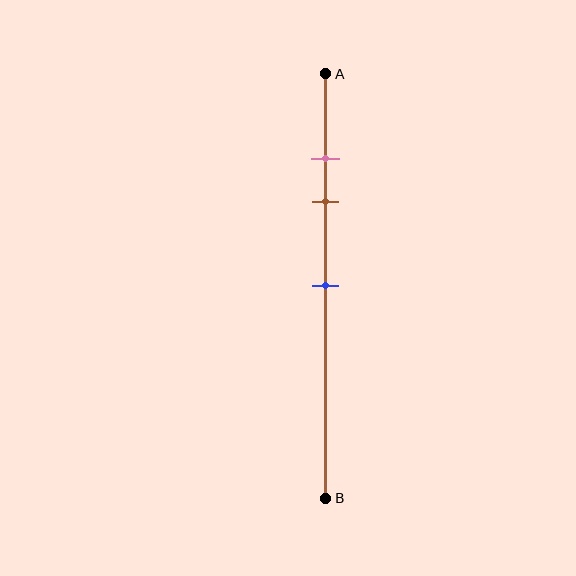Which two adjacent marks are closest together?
The pink and brown marks are the closest adjacent pair.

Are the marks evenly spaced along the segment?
No, the marks are not evenly spaced.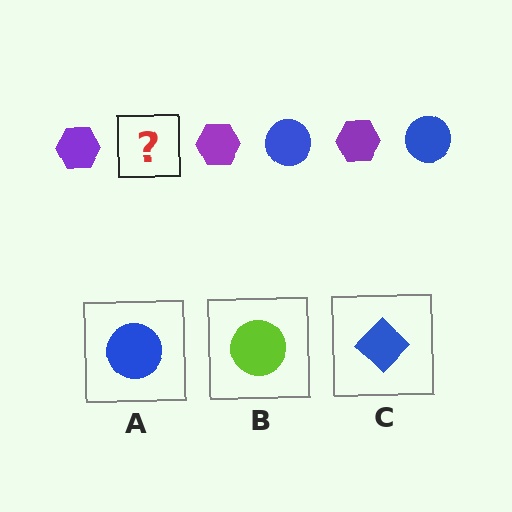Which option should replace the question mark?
Option A.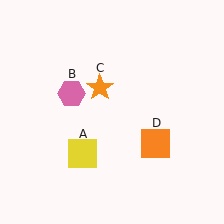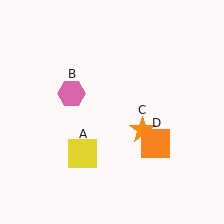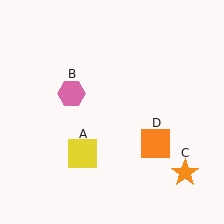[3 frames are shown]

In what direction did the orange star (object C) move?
The orange star (object C) moved down and to the right.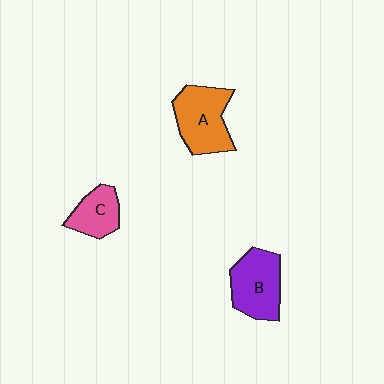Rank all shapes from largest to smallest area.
From largest to smallest: A (orange), B (purple), C (pink).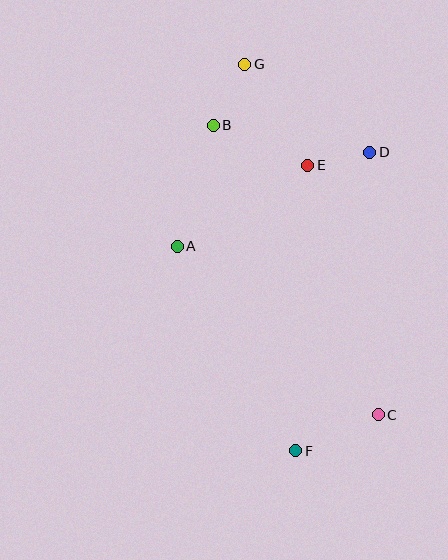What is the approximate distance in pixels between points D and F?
The distance between D and F is approximately 308 pixels.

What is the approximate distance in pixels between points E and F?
The distance between E and F is approximately 286 pixels.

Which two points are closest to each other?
Points D and E are closest to each other.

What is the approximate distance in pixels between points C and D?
The distance between C and D is approximately 263 pixels.